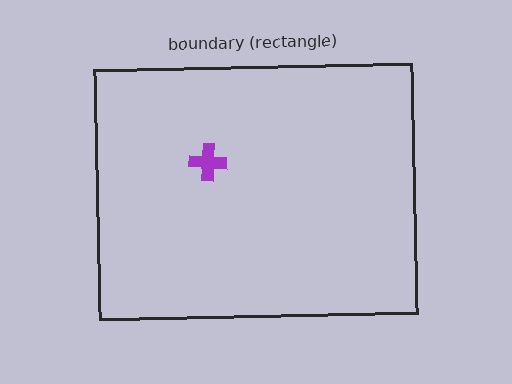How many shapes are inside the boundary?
1 inside, 0 outside.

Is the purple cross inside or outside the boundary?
Inside.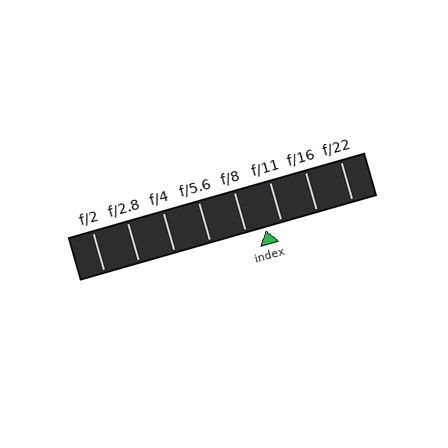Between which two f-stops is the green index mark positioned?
The index mark is between f/8 and f/11.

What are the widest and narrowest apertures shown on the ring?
The widest aperture shown is f/2 and the narrowest is f/22.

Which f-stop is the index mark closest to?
The index mark is closest to f/11.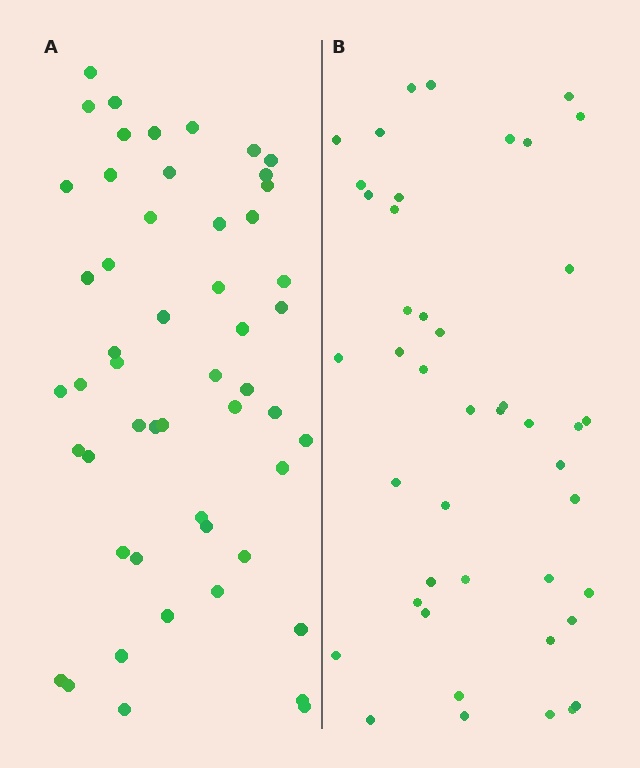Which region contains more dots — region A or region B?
Region A (the left region) has more dots.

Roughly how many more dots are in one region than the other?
Region A has roughly 8 or so more dots than region B.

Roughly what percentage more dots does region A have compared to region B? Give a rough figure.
About 20% more.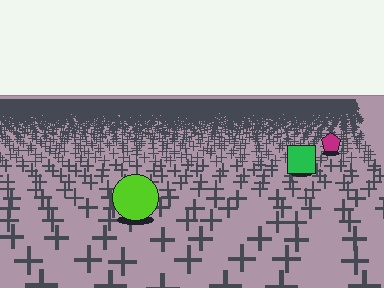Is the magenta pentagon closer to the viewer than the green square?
No. The green square is closer — you can tell from the texture gradient: the ground texture is coarser near it.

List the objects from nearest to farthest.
From nearest to farthest: the lime circle, the green square, the magenta pentagon.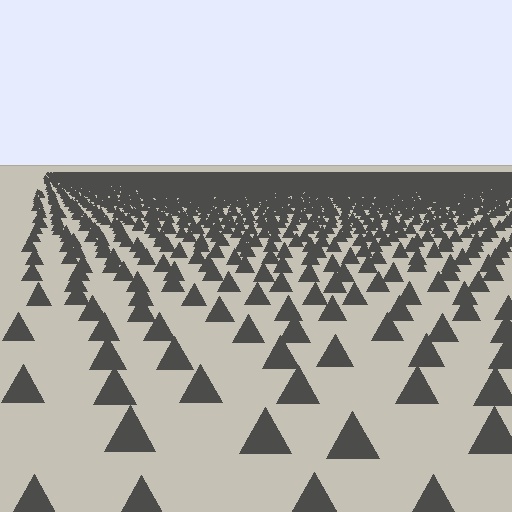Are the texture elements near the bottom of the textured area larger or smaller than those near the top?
Larger. Near the bottom, elements are closer to the viewer and appear at a bigger on-screen size.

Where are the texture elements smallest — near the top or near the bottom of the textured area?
Near the top.